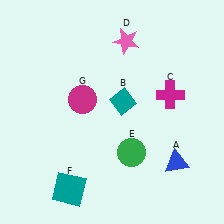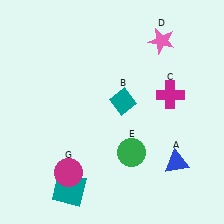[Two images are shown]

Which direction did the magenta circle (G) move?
The magenta circle (G) moved down.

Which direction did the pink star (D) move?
The pink star (D) moved right.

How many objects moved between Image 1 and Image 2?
2 objects moved between the two images.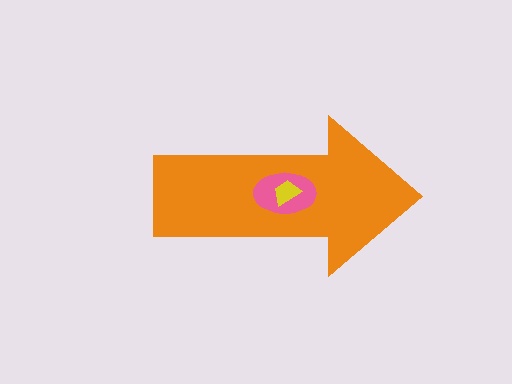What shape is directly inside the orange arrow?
The pink ellipse.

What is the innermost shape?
The yellow trapezoid.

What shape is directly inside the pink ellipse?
The yellow trapezoid.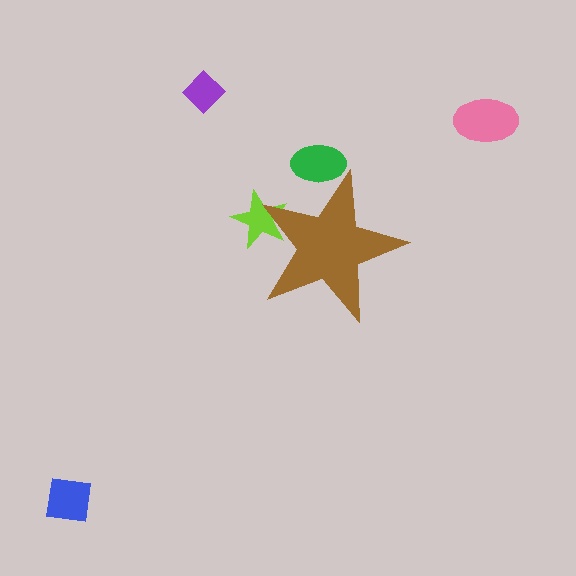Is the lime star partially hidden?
Yes, the lime star is partially hidden behind the brown star.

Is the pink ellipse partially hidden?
No, the pink ellipse is fully visible.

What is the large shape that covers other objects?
A brown star.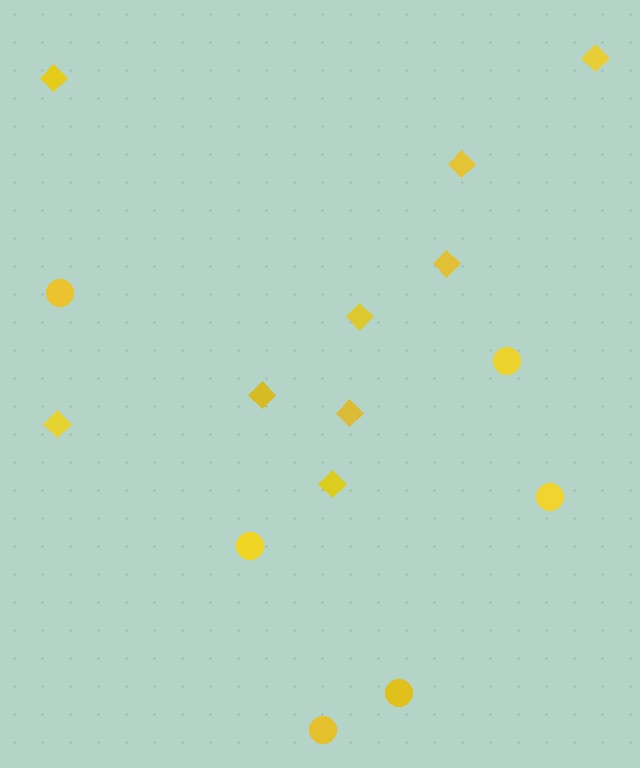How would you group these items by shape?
There are 2 groups: one group of diamonds (9) and one group of circles (6).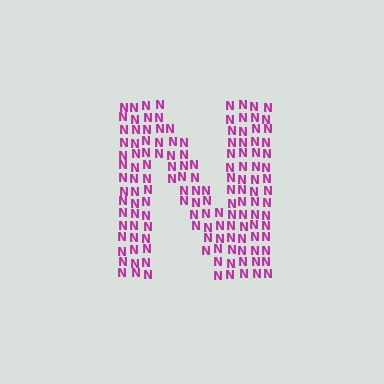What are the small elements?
The small elements are letter N's.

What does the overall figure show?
The overall figure shows the letter N.